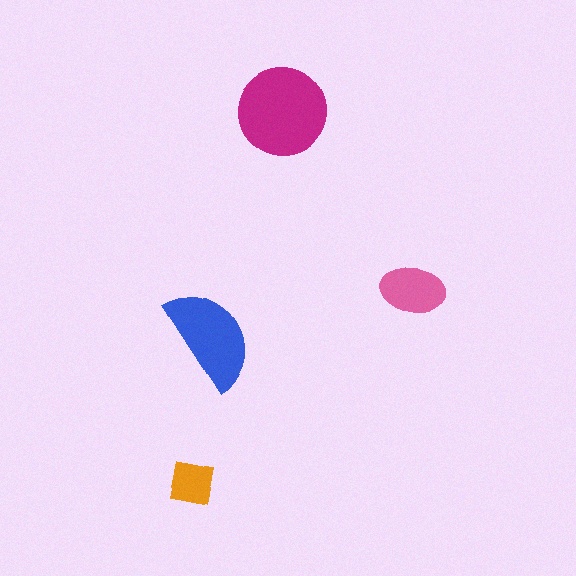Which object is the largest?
The magenta circle.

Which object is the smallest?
The orange square.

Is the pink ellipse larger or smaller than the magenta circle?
Smaller.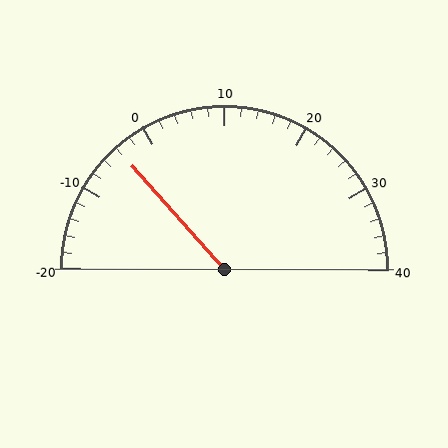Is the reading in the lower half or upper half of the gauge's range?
The reading is in the lower half of the range (-20 to 40).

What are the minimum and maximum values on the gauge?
The gauge ranges from -20 to 40.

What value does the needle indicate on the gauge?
The needle indicates approximately -4.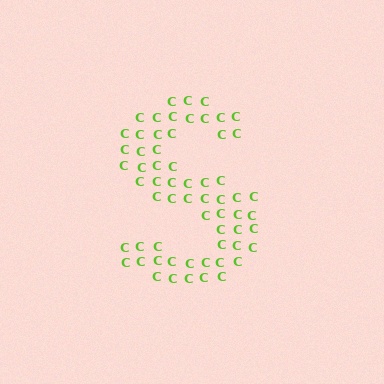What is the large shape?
The large shape is the letter S.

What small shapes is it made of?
It is made of small letter C's.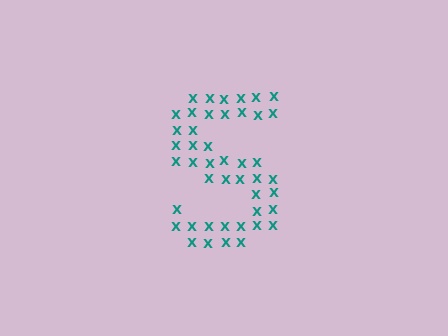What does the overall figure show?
The overall figure shows the letter S.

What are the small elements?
The small elements are letter X's.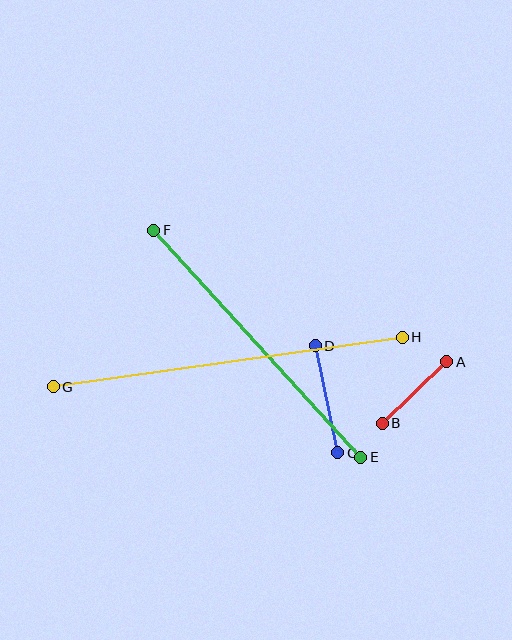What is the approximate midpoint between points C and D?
The midpoint is at approximately (327, 399) pixels.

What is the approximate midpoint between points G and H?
The midpoint is at approximately (228, 362) pixels.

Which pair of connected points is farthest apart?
Points G and H are farthest apart.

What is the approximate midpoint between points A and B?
The midpoint is at approximately (415, 392) pixels.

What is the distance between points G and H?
The distance is approximately 353 pixels.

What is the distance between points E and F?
The distance is approximately 308 pixels.